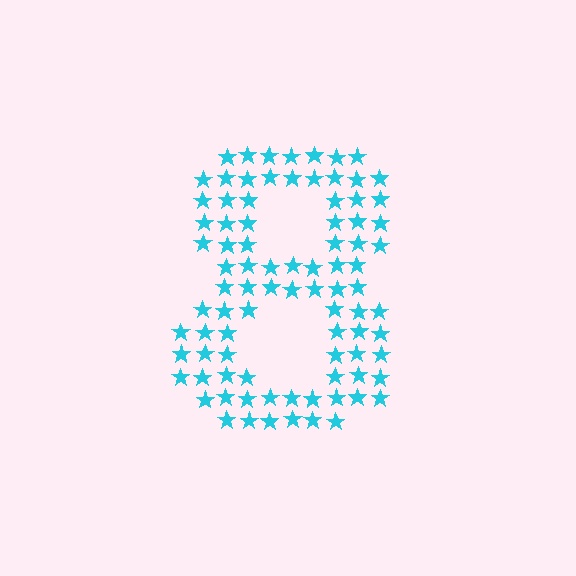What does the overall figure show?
The overall figure shows the digit 8.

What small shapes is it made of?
It is made of small stars.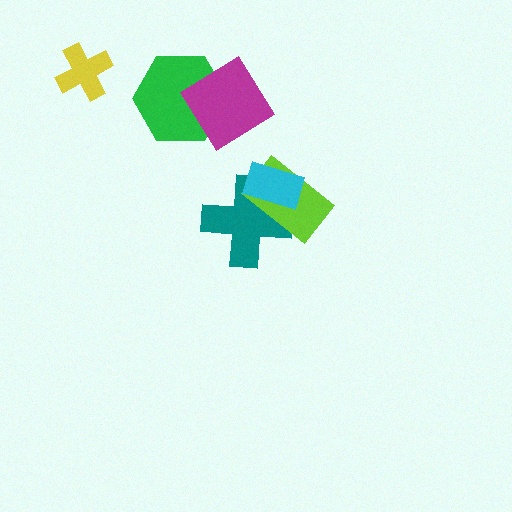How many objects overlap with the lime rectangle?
2 objects overlap with the lime rectangle.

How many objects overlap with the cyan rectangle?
2 objects overlap with the cyan rectangle.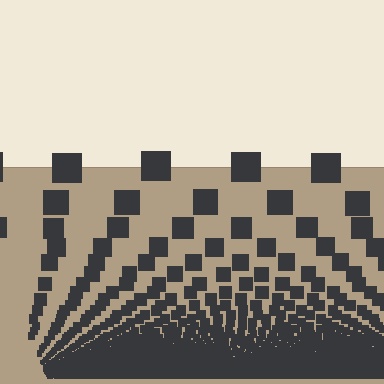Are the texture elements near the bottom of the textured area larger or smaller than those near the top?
Smaller. The gradient is inverted — elements near the bottom are smaller and denser.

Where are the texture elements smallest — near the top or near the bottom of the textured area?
Near the bottom.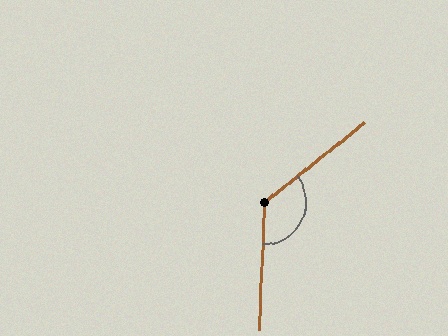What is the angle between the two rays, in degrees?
Approximately 131 degrees.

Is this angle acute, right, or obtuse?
It is obtuse.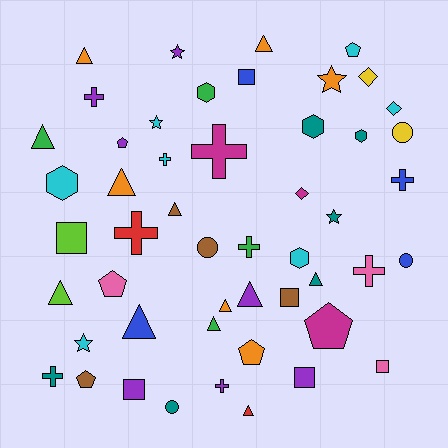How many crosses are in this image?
There are 9 crosses.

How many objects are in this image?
There are 50 objects.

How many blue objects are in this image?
There are 4 blue objects.